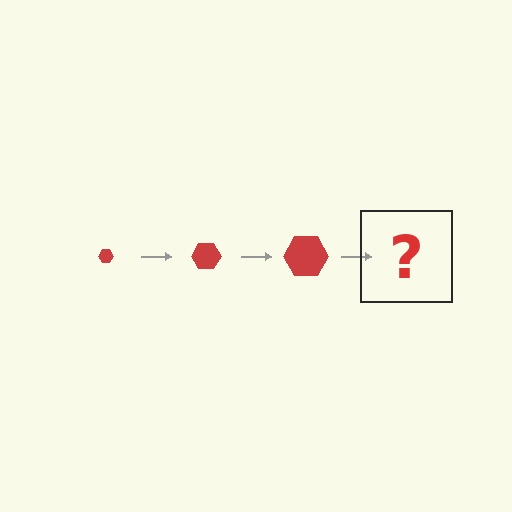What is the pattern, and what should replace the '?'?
The pattern is that the hexagon gets progressively larger each step. The '?' should be a red hexagon, larger than the previous one.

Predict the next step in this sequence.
The next step is a red hexagon, larger than the previous one.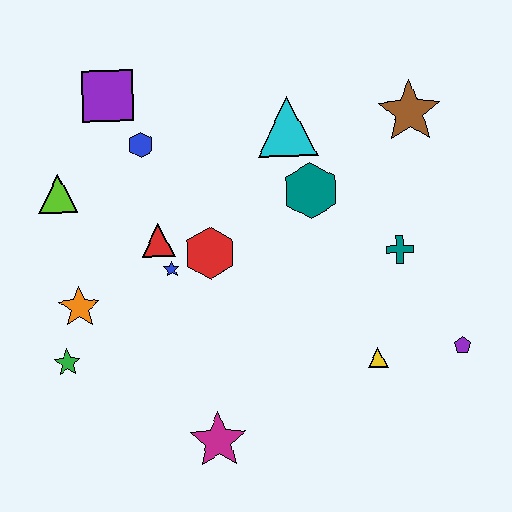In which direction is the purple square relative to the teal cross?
The purple square is to the left of the teal cross.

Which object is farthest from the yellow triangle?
The purple square is farthest from the yellow triangle.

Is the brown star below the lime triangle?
No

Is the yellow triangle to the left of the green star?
No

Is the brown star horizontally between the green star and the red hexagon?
No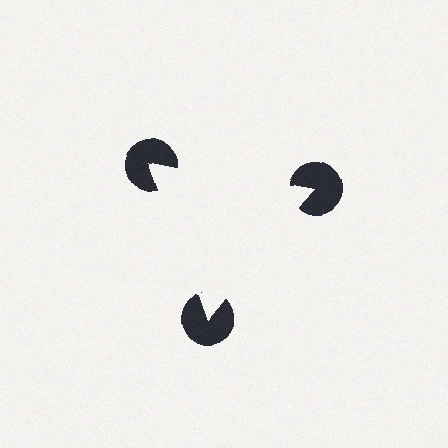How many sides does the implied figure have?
3 sides.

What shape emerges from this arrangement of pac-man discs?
An illusory triangle — its edges are inferred from the aligned wedge cuts in the pac-man discs, not physically drawn.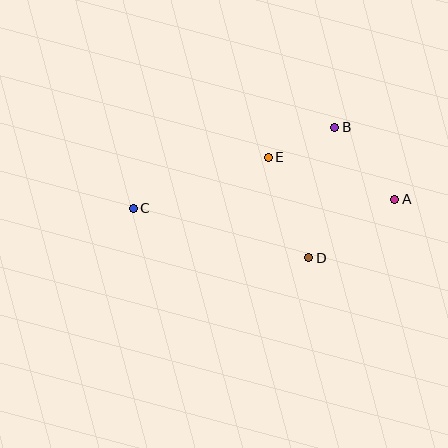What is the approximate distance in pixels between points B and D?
The distance between B and D is approximately 133 pixels.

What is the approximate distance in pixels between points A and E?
The distance between A and E is approximately 134 pixels.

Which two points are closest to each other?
Points B and E are closest to each other.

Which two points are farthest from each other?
Points A and C are farthest from each other.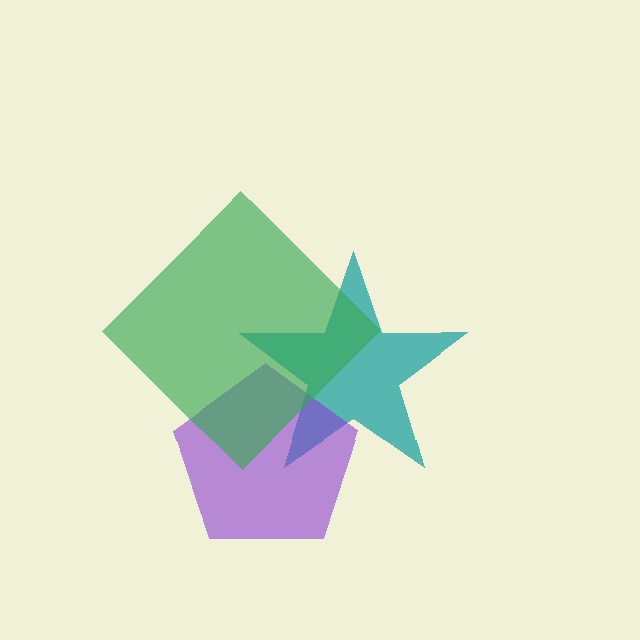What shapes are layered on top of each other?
The layered shapes are: a teal star, a purple pentagon, a green diamond.